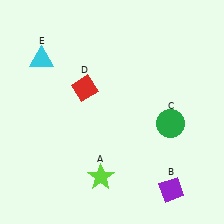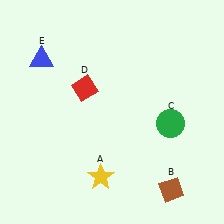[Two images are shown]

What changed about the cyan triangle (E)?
In Image 1, E is cyan. In Image 2, it changed to blue.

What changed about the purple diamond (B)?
In Image 1, B is purple. In Image 2, it changed to brown.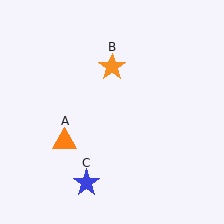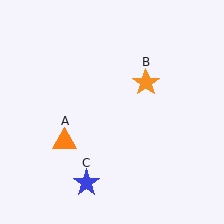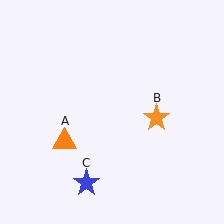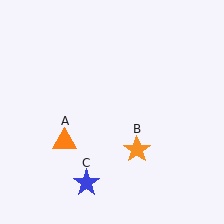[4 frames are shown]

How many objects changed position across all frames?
1 object changed position: orange star (object B).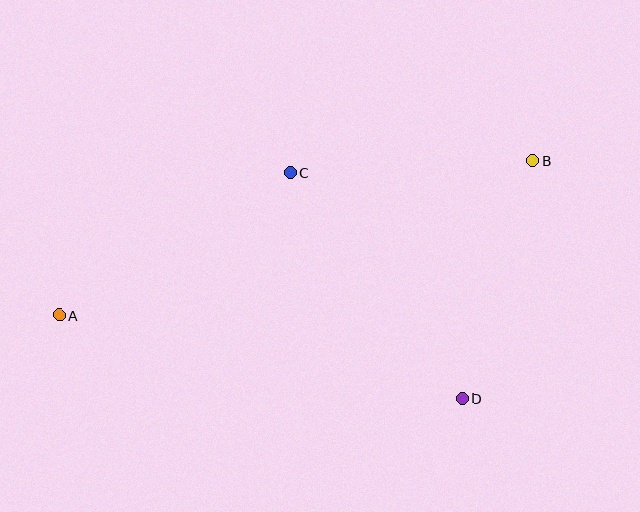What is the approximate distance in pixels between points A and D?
The distance between A and D is approximately 411 pixels.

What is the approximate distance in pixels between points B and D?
The distance between B and D is approximately 248 pixels.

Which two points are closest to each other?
Points B and C are closest to each other.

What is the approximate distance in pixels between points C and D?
The distance between C and D is approximately 284 pixels.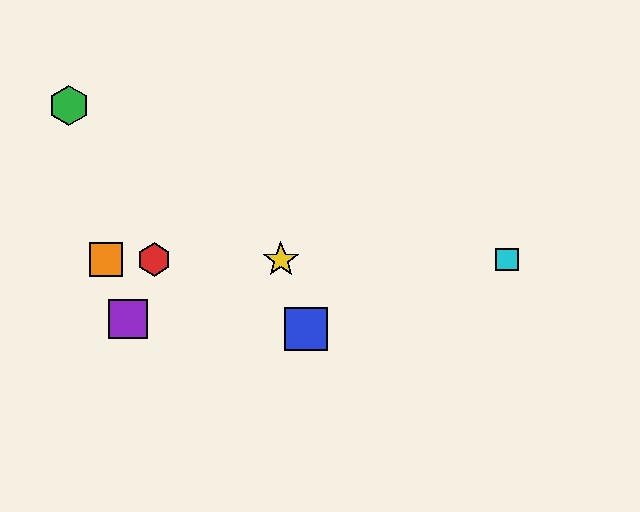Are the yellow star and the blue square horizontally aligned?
No, the yellow star is at y≈260 and the blue square is at y≈329.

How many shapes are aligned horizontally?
4 shapes (the red hexagon, the yellow star, the orange square, the cyan square) are aligned horizontally.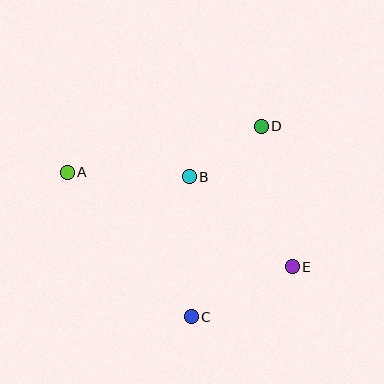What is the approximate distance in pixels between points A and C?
The distance between A and C is approximately 191 pixels.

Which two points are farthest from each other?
Points A and E are farthest from each other.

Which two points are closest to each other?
Points B and D are closest to each other.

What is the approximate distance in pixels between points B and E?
The distance between B and E is approximately 137 pixels.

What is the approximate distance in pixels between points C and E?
The distance between C and E is approximately 112 pixels.